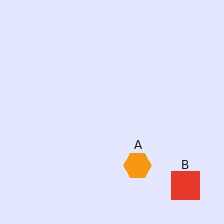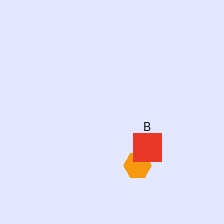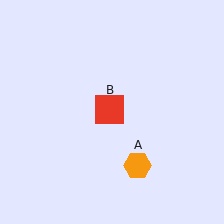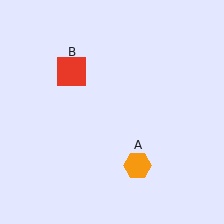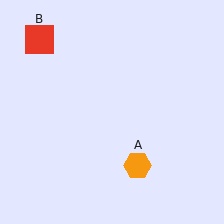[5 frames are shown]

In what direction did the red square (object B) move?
The red square (object B) moved up and to the left.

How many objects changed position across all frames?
1 object changed position: red square (object B).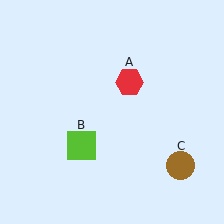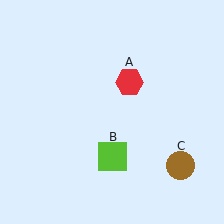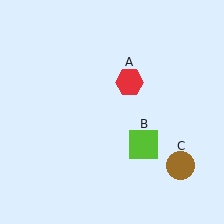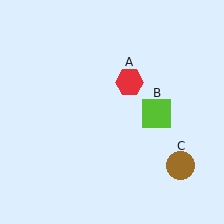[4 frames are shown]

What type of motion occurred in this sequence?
The lime square (object B) rotated counterclockwise around the center of the scene.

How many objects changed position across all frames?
1 object changed position: lime square (object B).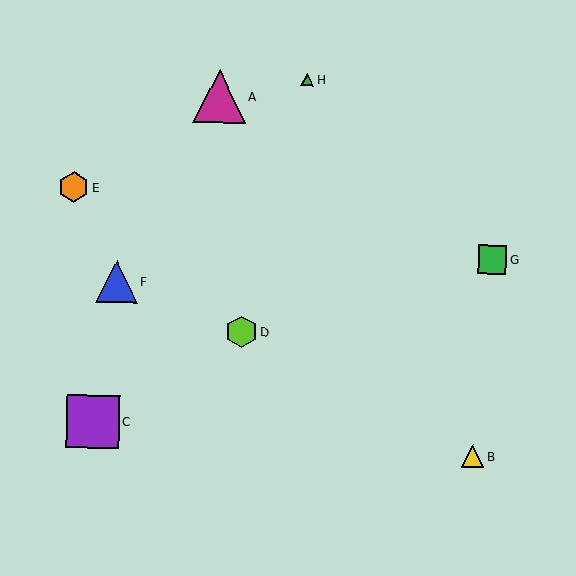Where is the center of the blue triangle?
The center of the blue triangle is at (116, 281).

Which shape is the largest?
The purple square (labeled C) is the largest.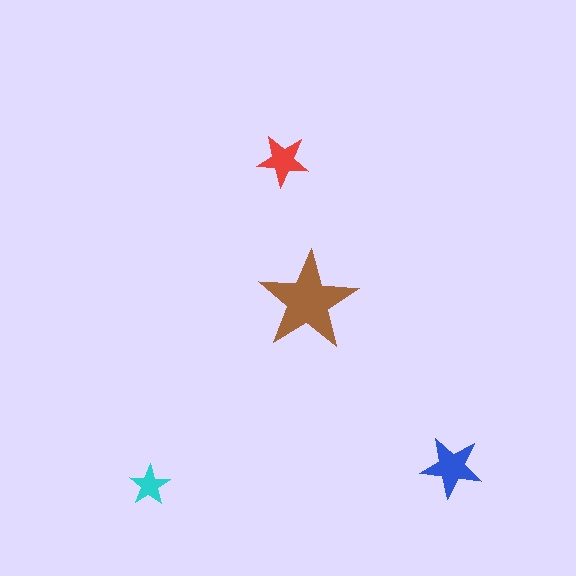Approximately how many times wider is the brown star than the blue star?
About 1.5 times wider.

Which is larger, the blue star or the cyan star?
The blue one.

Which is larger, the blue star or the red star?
The blue one.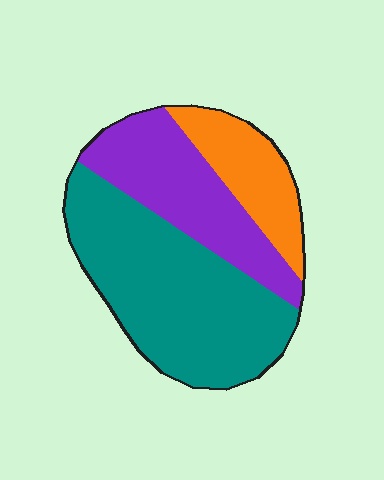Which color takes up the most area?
Teal, at roughly 50%.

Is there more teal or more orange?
Teal.